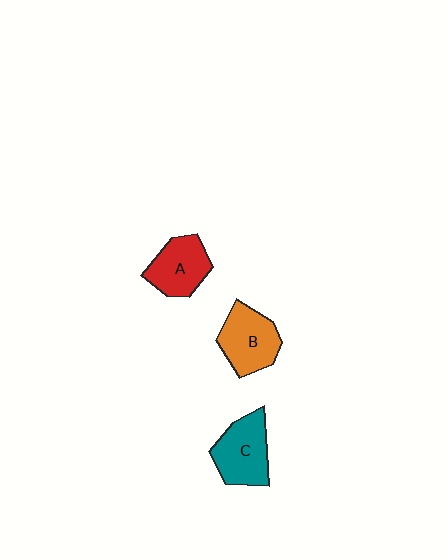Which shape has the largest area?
Shape C (teal).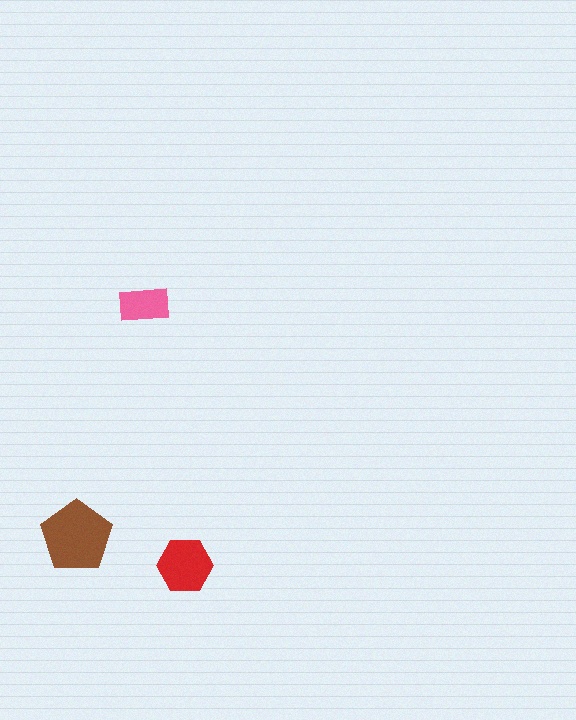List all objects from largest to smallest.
The brown pentagon, the red hexagon, the pink rectangle.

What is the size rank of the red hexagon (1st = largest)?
2nd.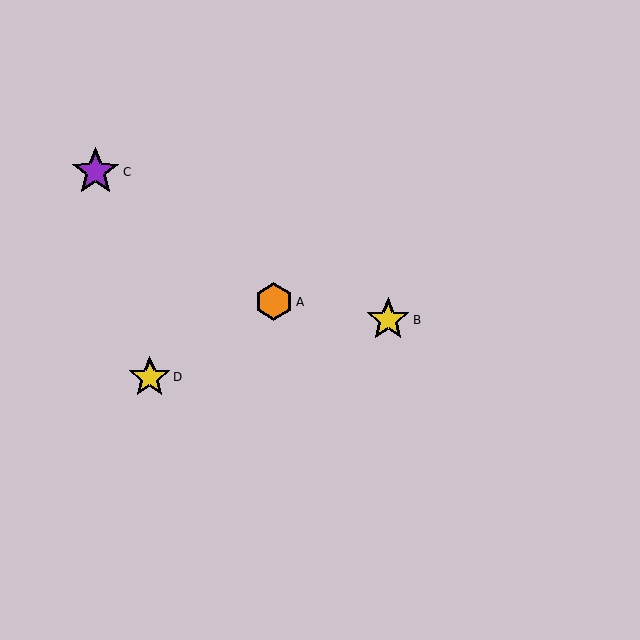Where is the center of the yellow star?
The center of the yellow star is at (150, 377).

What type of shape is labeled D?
Shape D is a yellow star.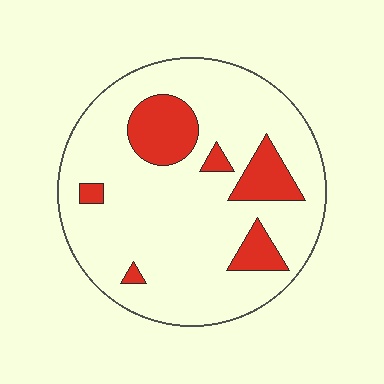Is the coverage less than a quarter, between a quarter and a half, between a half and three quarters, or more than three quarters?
Less than a quarter.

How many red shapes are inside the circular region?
6.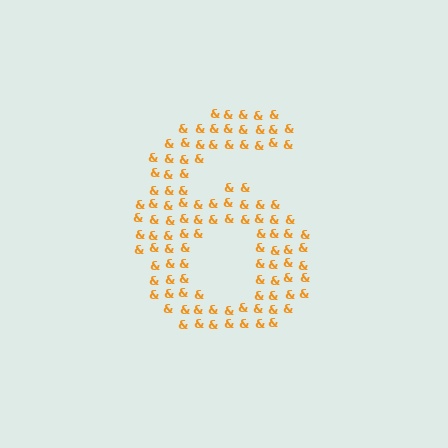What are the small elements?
The small elements are ampersands.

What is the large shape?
The large shape is the digit 6.